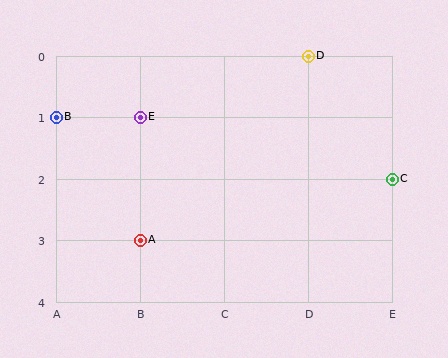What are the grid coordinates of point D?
Point D is at grid coordinates (D, 0).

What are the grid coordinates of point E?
Point E is at grid coordinates (B, 1).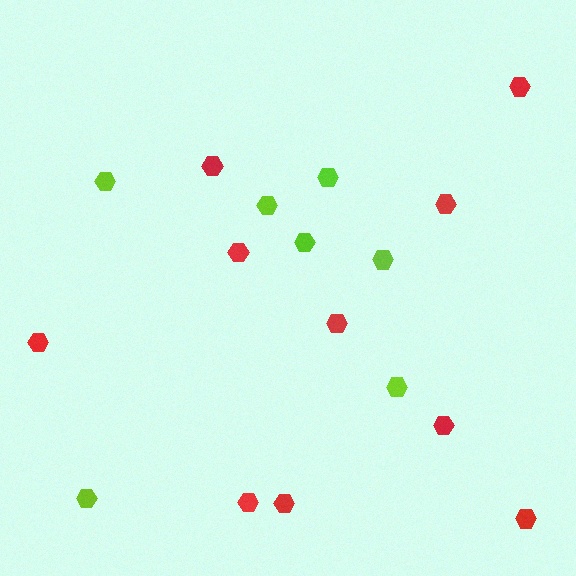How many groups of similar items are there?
There are 2 groups: one group of lime hexagons (7) and one group of red hexagons (10).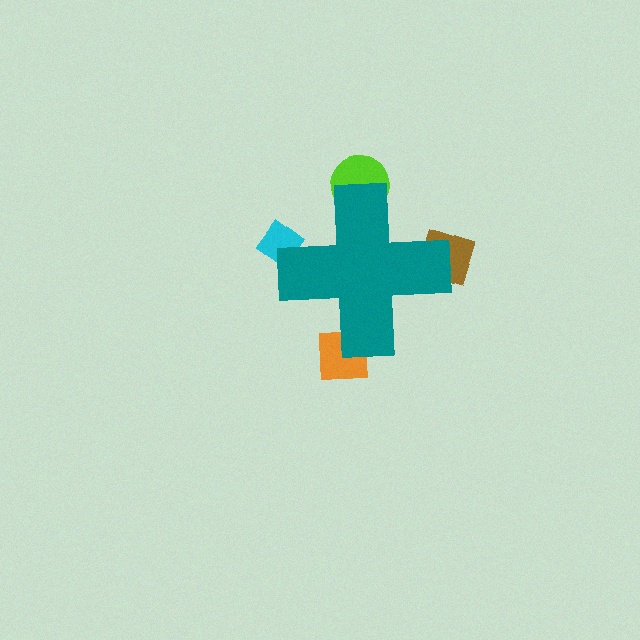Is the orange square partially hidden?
Yes, the orange square is partially hidden behind the teal cross.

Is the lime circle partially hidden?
Yes, the lime circle is partially hidden behind the teal cross.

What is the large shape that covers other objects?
A teal cross.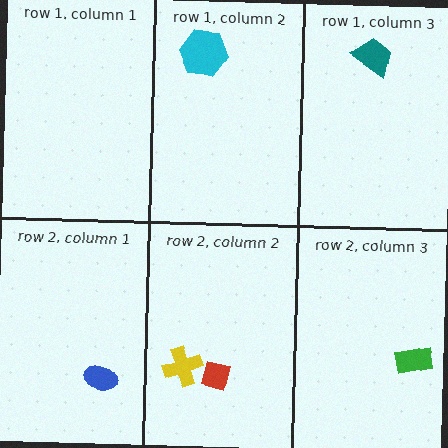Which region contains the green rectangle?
The row 2, column 3 region.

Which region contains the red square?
The row 2, column 2 region.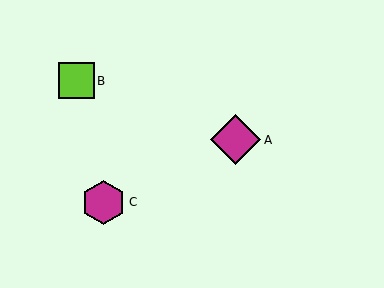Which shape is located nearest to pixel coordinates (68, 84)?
The lime square (labeled B) at (77, 81) is nearest to that location.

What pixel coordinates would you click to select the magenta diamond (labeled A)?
Click at (236, 140) to select the magenta diamond A.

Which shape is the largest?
The magenta diamond (labeled A) is the largest.